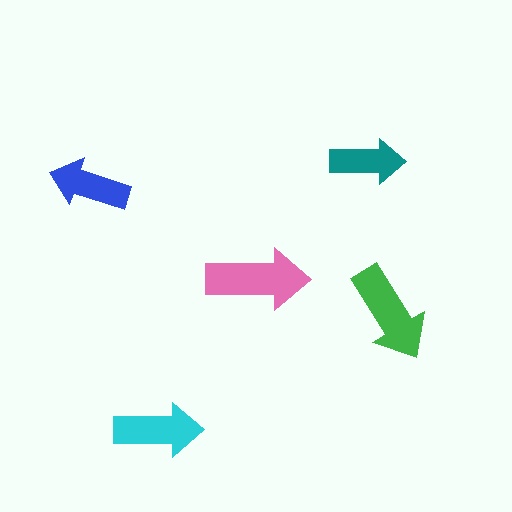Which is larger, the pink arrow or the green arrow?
The pink one.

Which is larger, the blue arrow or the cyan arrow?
The cyan one.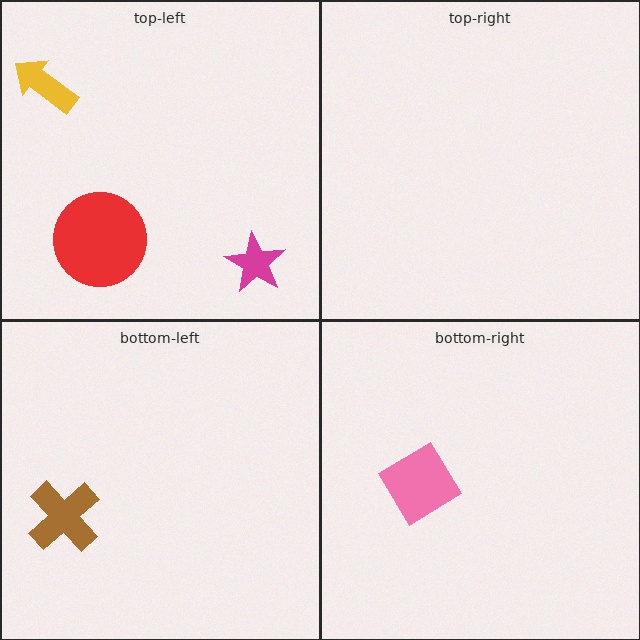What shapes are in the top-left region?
The magenta star, the yellow arrow, the red circle.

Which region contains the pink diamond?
The bottom-right region.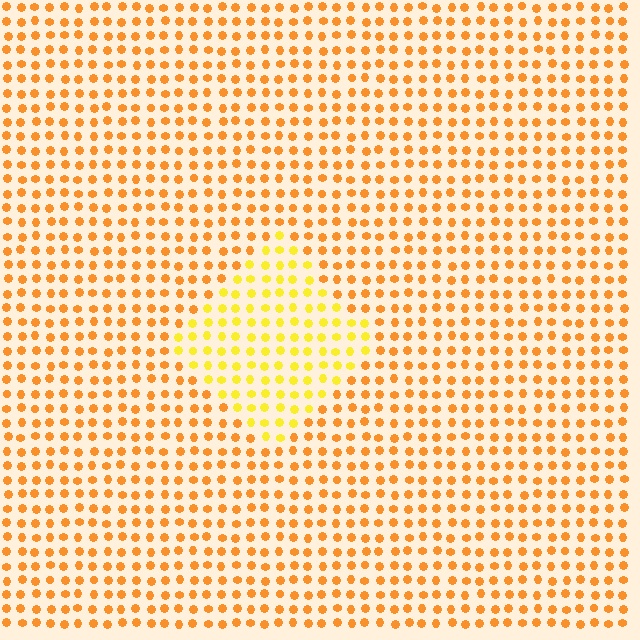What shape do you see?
I see a diamond.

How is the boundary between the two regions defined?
The boundary is defined purely by a slight shift in hue (about 27 degrees). Spacing, size, and orientation are identical on both sides.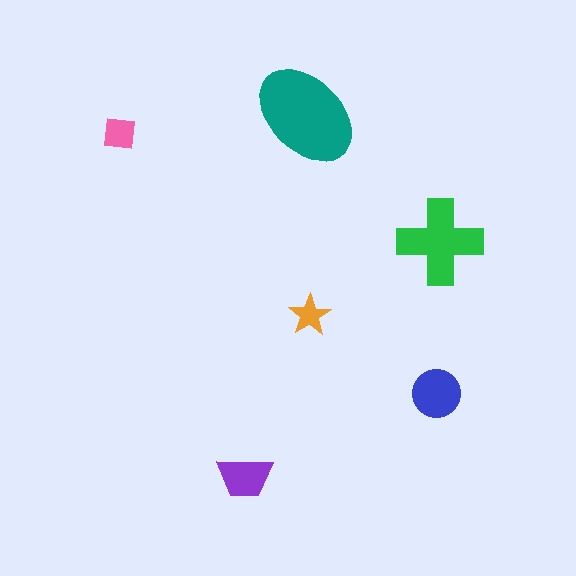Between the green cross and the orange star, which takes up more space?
The green cross.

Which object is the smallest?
The orange star.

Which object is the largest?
The teal ellipse.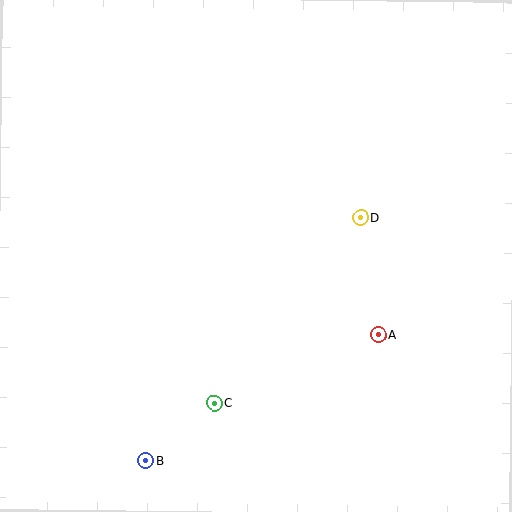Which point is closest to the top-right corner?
Point D is closest to the top-right corner.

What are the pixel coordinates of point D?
Point D is at (361, 218).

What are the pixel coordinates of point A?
Point A is at (378, 335).